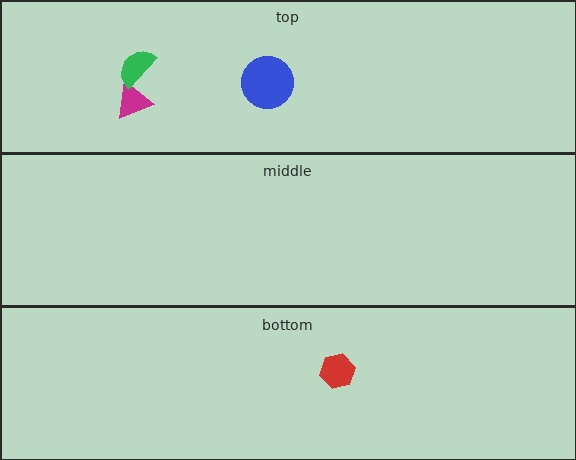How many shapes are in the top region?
3.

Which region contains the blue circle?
The top region.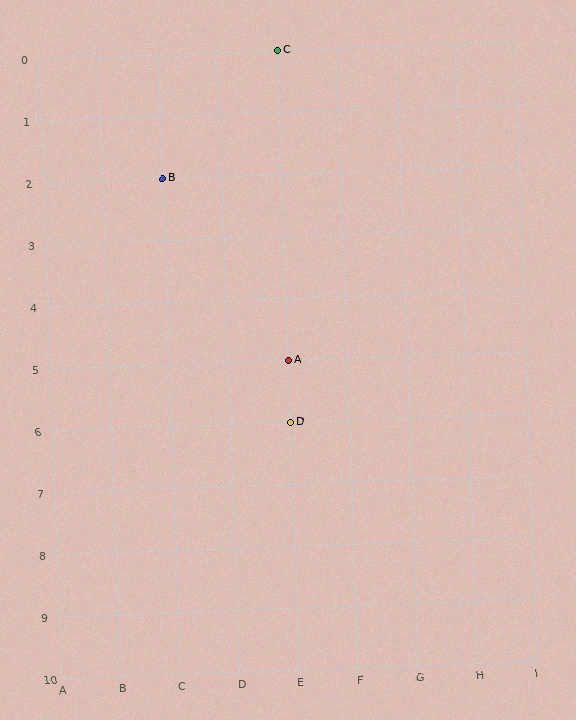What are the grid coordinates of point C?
Point C is at grid coordinates (E, 0).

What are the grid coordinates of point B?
Point B is at grid coordinates (C, 2).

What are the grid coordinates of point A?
Point A is at grid coordinates (E, 5).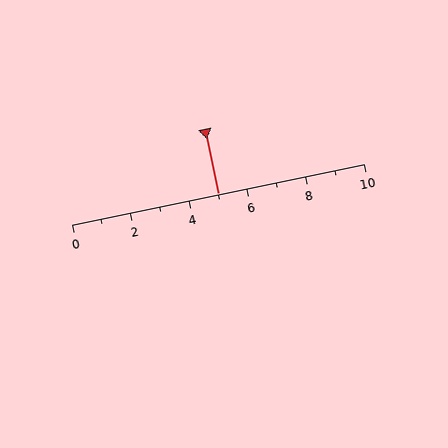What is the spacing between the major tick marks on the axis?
The major ticks are spaced 2 apart.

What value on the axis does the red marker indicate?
The marker indicates approximately 5.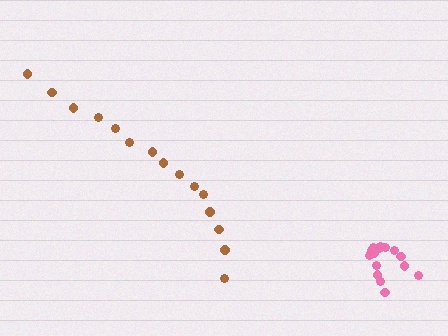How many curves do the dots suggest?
There are 2 distinct paths.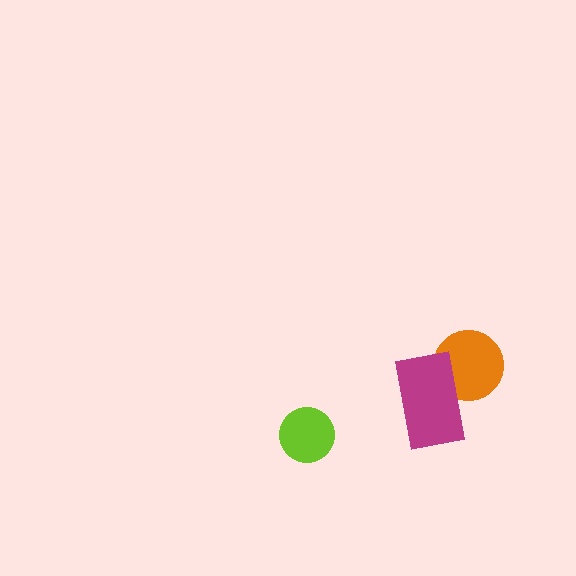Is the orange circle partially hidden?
Yes, it is partially covered by another shape.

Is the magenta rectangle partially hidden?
No, no other shape covers it.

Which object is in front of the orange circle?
The magenta rectangle is in front of the orange circle.